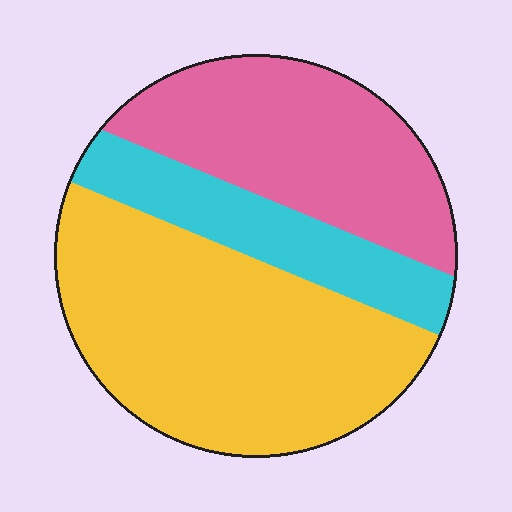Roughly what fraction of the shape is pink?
Pink covers roughly 30% of the shape.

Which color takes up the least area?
Cyan, at roughly 20%.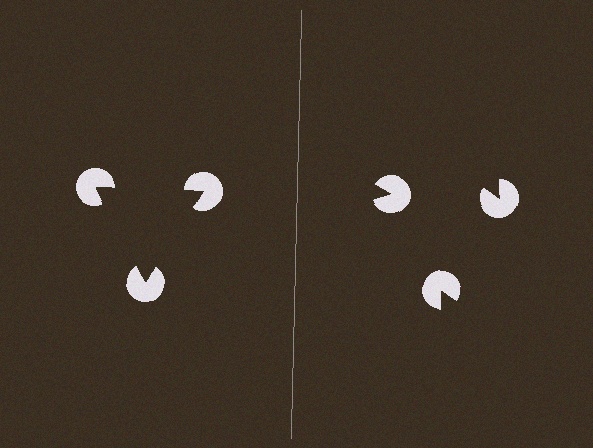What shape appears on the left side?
An illusory triangle.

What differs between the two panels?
The pac-man discs are positioned identically on both sides; only the wedge orientations differ. On the left they align to a triangle; on the right they are misaligned.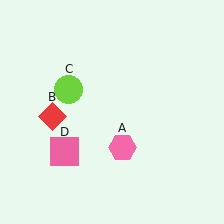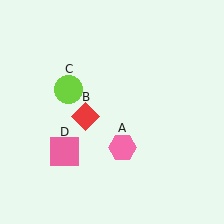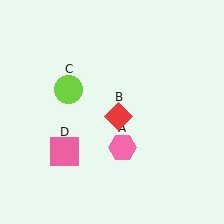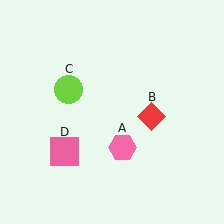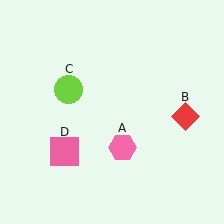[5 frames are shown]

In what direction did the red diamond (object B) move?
The red diamond (object B) moved right.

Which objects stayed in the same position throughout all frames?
Pink hexagon (object A) and lime circle (object C) and pink square (object D) remained stationary.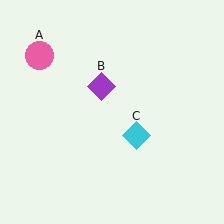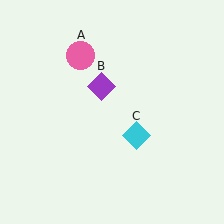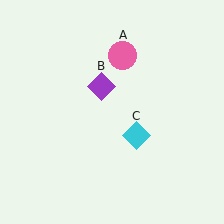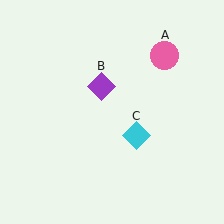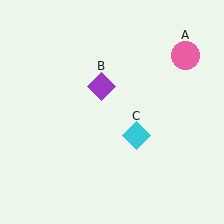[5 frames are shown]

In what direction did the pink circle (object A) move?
The pink circle (object A) moved right.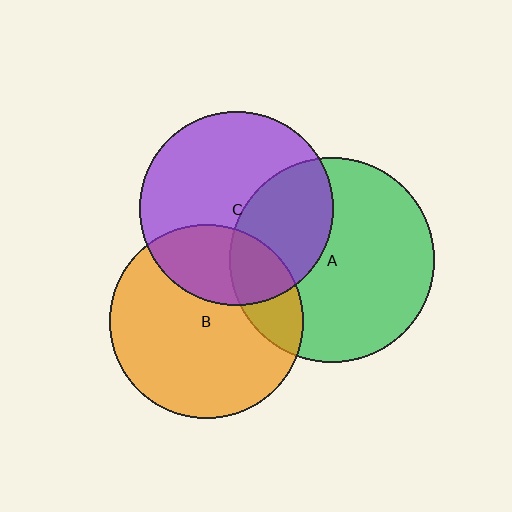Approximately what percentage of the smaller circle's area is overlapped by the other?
Approximately 20%.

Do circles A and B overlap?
Yes.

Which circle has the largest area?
Circle A (green).